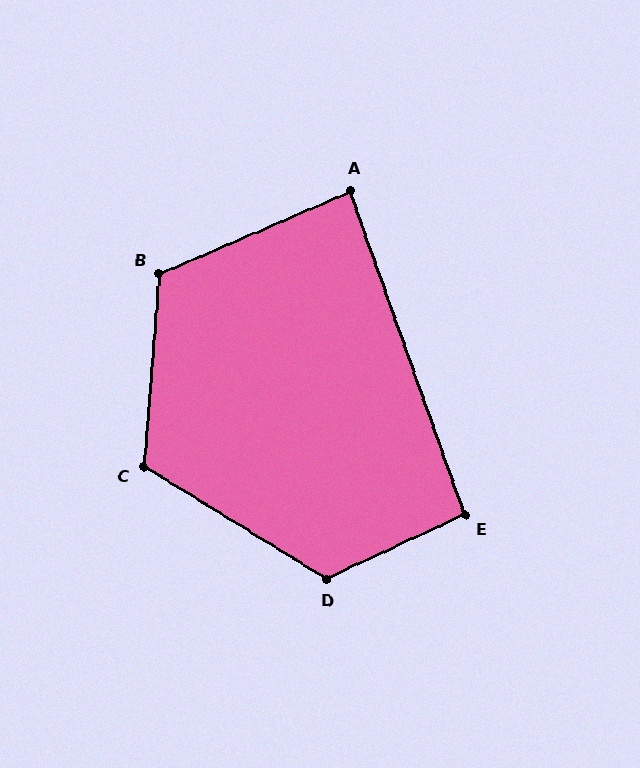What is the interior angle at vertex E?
Approximately 95 degrees (obtuse).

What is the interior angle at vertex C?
Approximately 117 degrees (obtuse).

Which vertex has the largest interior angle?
D, at approximately 124 degrees.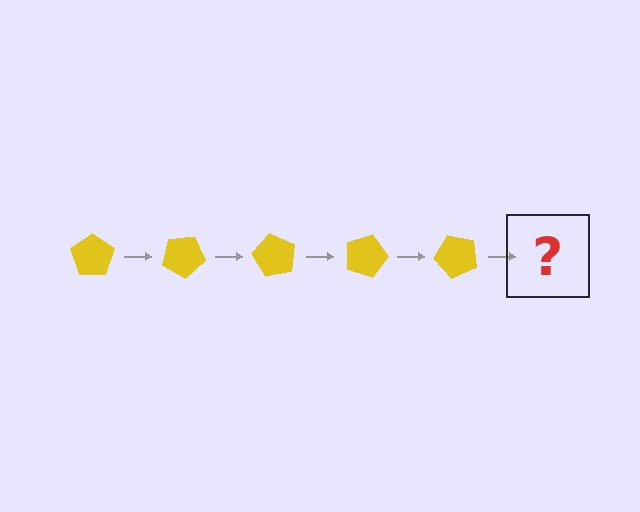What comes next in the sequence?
The next element should be a yellow pentagon rotated 150 degrees.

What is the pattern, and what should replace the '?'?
The pattern is that the pentagon rotates 30 degrees each step. The '?' should be a yellow pentagon rotated 150 degrees.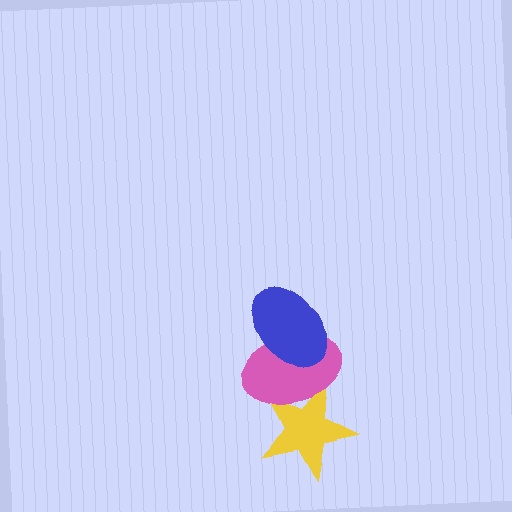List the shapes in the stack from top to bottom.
From top to bottom: the blue ellipse, the pink ellipse, the yellow star.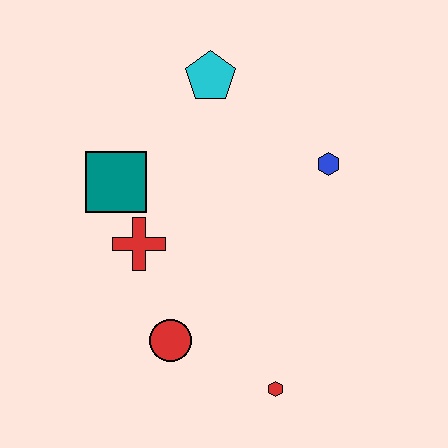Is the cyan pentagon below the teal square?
No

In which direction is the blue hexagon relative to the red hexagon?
The blue hexagon is above the red hexagon.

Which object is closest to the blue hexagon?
The cyan pentagon is closest to the blue hexagon.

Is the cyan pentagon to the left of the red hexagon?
Yes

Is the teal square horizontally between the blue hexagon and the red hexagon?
No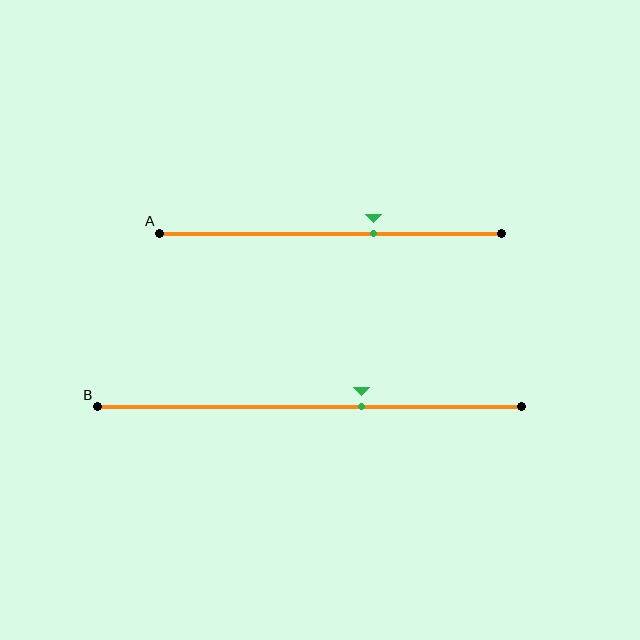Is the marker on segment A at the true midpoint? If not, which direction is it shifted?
No, the marker on segment A is shifted to the right by about 13% of the segment length.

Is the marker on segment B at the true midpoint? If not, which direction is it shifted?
No, the marker on segment B is shifted to the right by about 12% of the segment length.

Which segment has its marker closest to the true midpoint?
Segment B has its marker closest to the true midpoint.